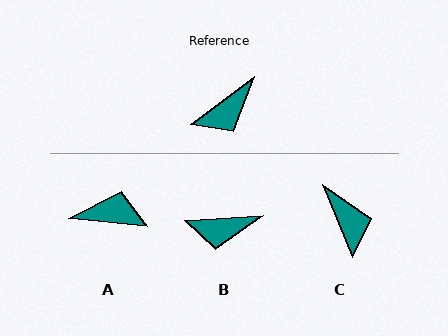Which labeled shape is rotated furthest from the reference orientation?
A, about 137 degrees away.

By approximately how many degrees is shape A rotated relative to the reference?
Approximately 137 degrees counter-clockwise.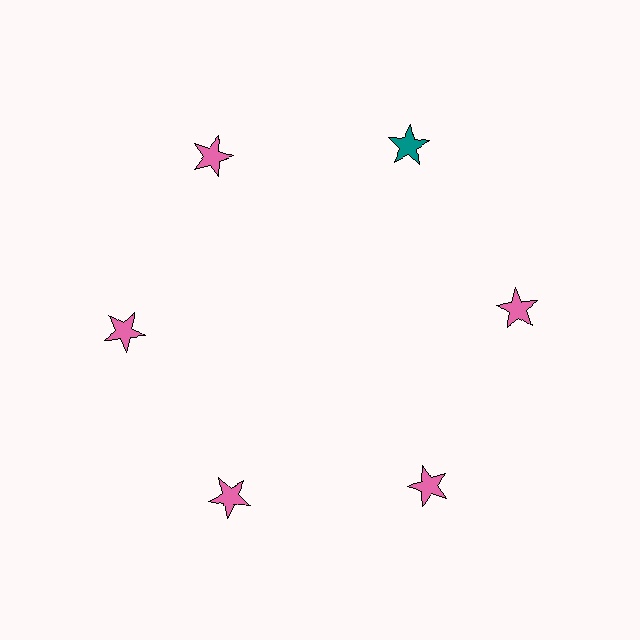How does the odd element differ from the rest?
It has a different color: teal instead of pink.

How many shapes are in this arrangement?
There are 6 shapes arranged in a ring pattern.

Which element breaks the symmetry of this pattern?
The teal star at roughly the 1 o'clock position breaks the symmetry. All other shapes are pink stars.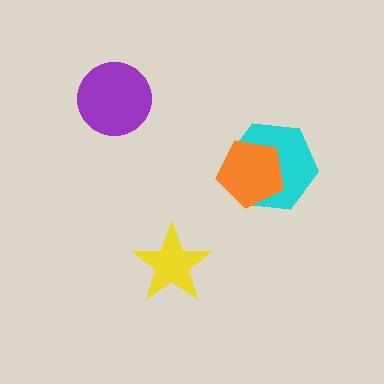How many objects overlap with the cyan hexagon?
1 object overlaps with the cyan hexagon.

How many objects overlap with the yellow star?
0 objects overlap with the yellow star.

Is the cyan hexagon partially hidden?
Yes, it is partially covered by another shape.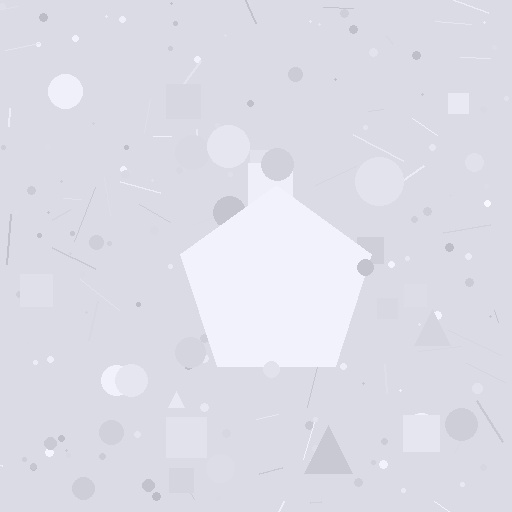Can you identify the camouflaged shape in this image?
The camouflaged shape is a pentagon.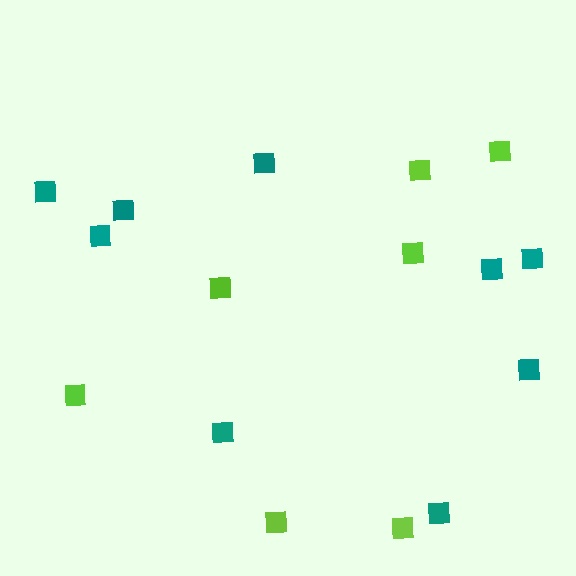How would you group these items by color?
There are 2 groups: one group of teal squares (9) and one group of lime squares (7).